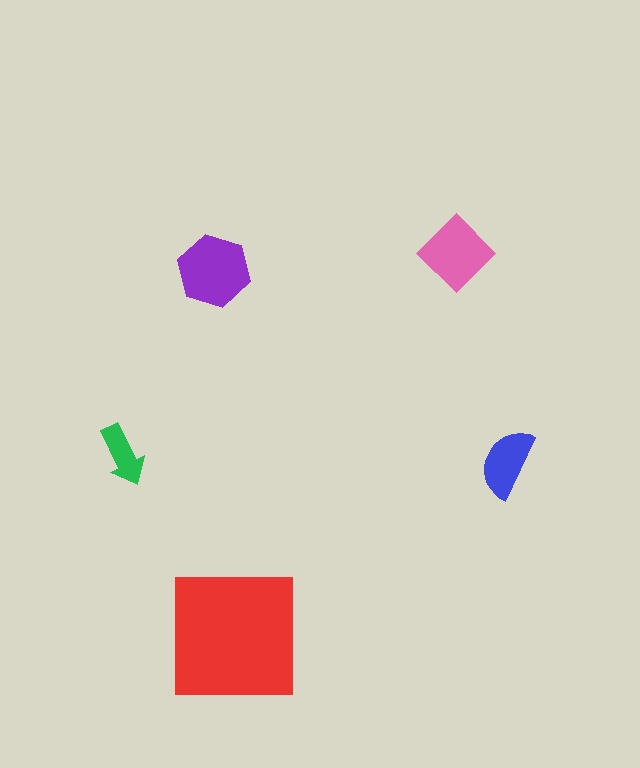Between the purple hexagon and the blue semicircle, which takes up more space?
The purple hexagon.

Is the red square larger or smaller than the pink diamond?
Larger.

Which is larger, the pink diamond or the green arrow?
The pink diamond.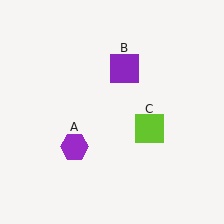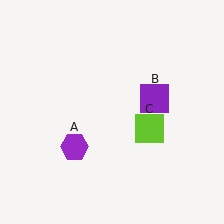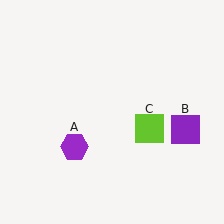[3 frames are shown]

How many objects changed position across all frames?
1 object changed position: purple square (object B).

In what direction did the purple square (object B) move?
The purple square (object B) moved down and to the right.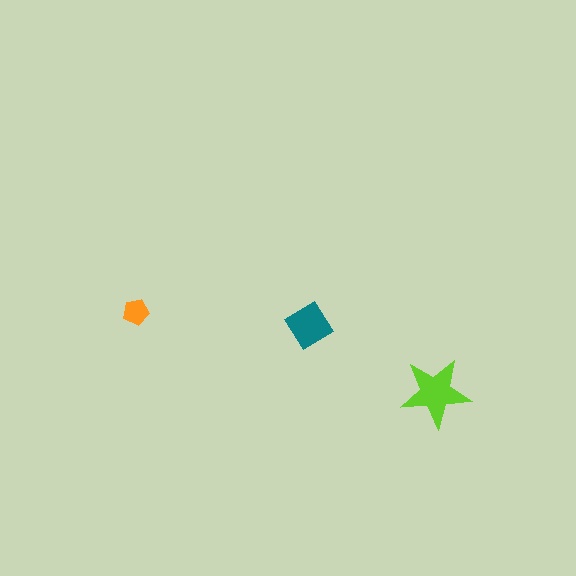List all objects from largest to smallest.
The lime star, the teal diamond, the orange pentagon.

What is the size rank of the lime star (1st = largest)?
1st.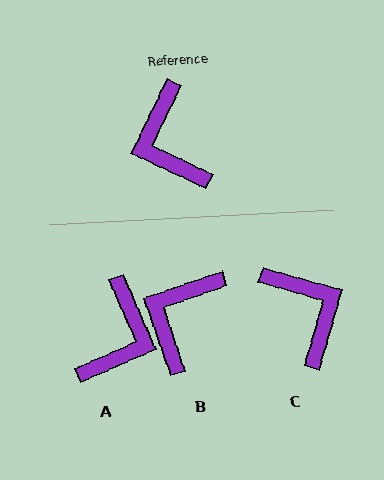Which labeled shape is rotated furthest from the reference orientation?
C, about 170 degrees away.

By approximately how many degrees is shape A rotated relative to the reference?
Approximately 139 degrees counter-clockwise.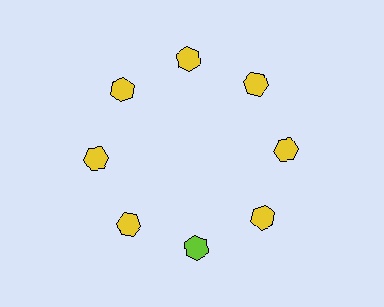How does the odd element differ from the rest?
It has a different color: lime instead of yellow.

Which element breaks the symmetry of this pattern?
The lime hexagon at roughly the 6 o'clock position breaks the symmetry. All other shapes are yellow hexagons.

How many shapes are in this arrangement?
There are 8 shapes arranged in a ring pattern.